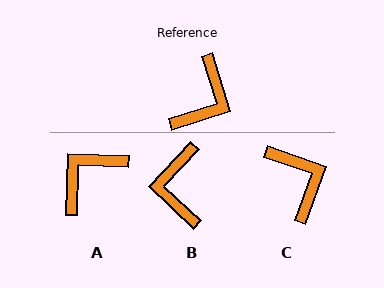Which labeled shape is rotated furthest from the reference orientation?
A, about 161 degrees away.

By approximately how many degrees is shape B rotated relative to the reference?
Approximately 151 degrees clockwise.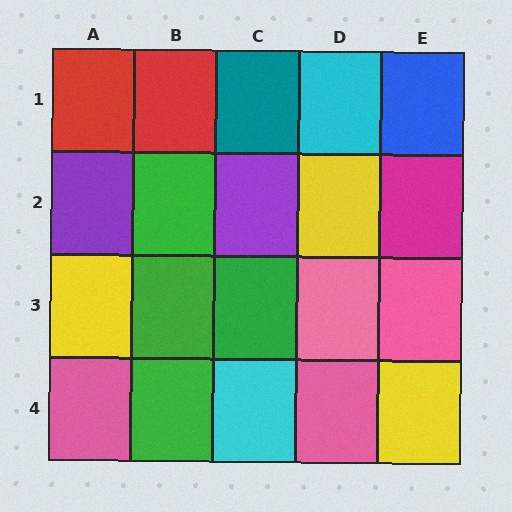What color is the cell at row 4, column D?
Pink.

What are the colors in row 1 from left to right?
Red, red, teal, cyan, blue.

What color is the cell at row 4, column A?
Pink.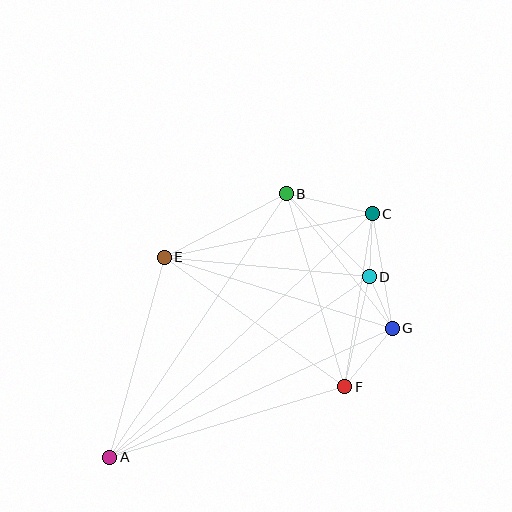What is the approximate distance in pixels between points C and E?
The distance between C and E is approximately 213 pixels.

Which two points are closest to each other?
Points D and G are closest to each other.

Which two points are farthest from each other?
Points A and C are farthest from each other.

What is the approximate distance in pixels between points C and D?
The distance between C and D is approximately 63 pixels.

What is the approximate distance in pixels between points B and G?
The distance between B and G is approximately 171 pixels.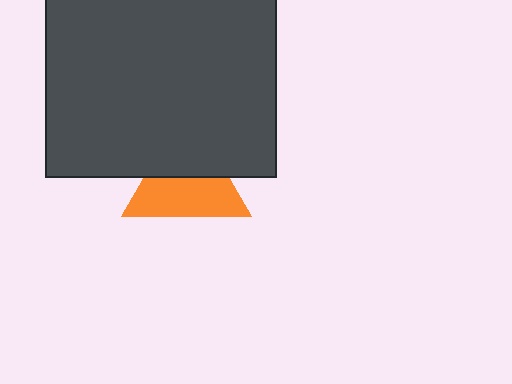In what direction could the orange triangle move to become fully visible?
The orange triangle could move down. That would shift it out from behind the dark gray square entirely.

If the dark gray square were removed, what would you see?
You would see the complete orange triangle.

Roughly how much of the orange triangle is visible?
About half of it is visible (roughly 58%).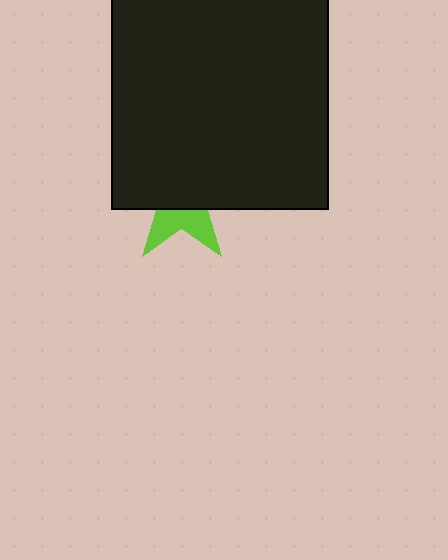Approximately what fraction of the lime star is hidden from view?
Roughly 63% of the lime star is hidden behind the black rectangle.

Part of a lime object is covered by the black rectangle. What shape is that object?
It is a star.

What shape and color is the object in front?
The object in front is a black rectangle.